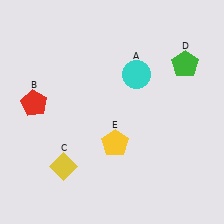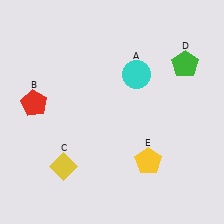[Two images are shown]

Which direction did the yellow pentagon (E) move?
The yellow pentagon (E) moved right.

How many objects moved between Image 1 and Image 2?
1 object moved between the two images.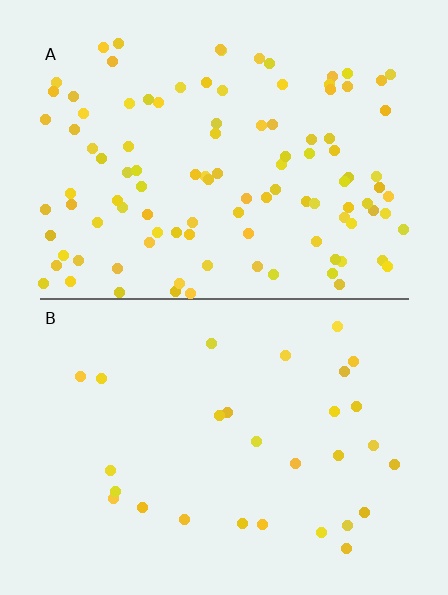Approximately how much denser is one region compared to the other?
Approximately 3.7× — region A over region B.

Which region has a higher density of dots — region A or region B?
A (the top).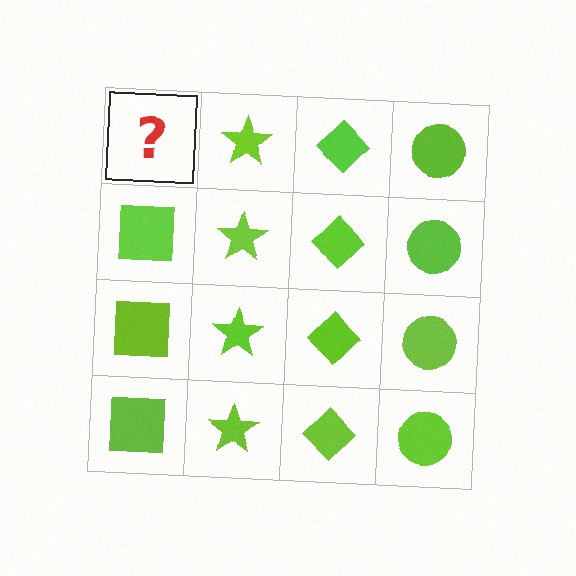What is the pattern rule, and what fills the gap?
The rule is that each column has a consistent shape. The gap should be filled with a lime square.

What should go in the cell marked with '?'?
The missing cell should contain a lime square.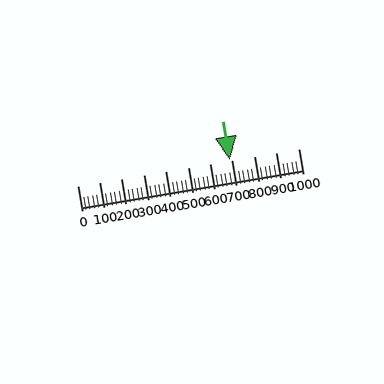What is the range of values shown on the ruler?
The ruler shows values from 0 to 1000.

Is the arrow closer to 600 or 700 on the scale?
The arrow is closer to 700.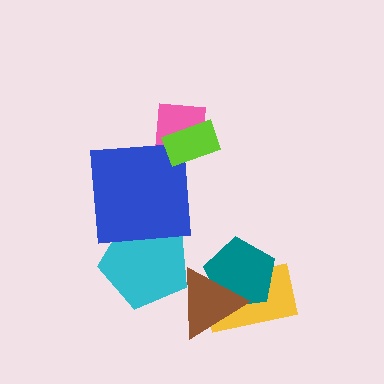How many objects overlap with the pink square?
1 object overlaps with the pink square.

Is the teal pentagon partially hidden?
Yes, it is partially covered by another shape.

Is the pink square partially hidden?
Yes, it is partially covered by another shape.